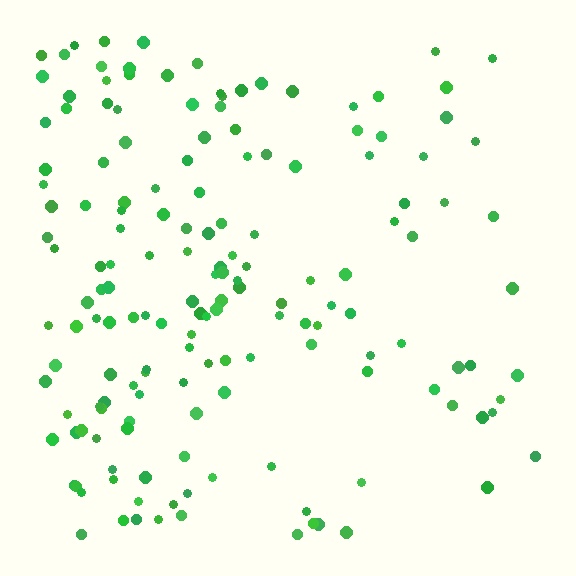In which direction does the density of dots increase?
From right to left, with the left side densest.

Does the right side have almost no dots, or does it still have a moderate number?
Still a moderate number, just noticeably fewer than the left.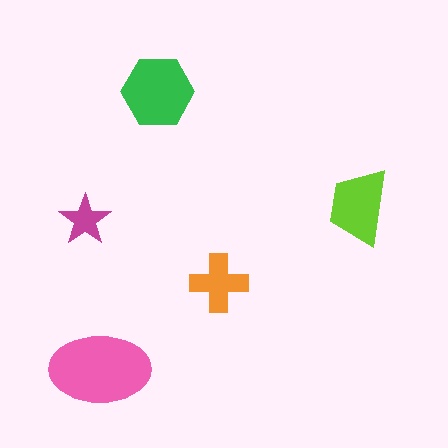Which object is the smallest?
The magenta star.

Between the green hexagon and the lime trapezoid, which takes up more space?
The green hexagon.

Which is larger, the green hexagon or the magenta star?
The green hexagon.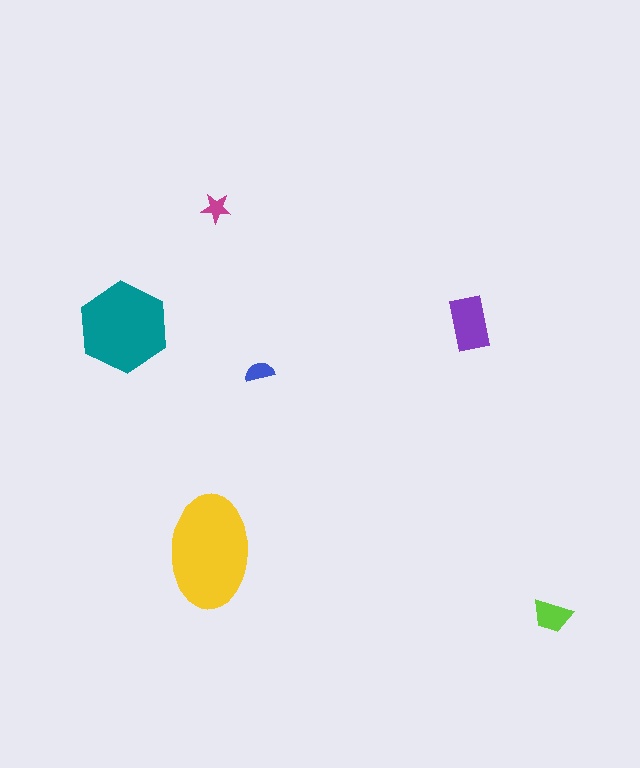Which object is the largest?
The yellow ellipse.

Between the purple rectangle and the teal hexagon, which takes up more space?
The teal hexagon.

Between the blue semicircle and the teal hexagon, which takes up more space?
The teal hexagon.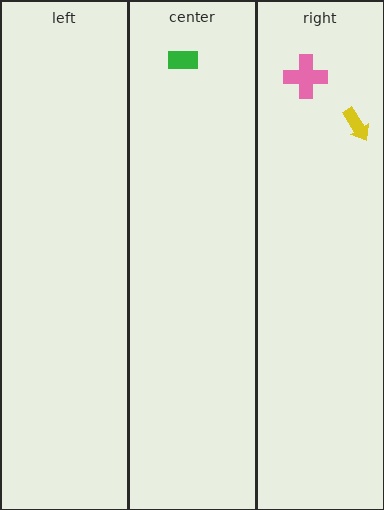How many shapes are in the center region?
1.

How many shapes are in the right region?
2.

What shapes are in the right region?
The yellow arrow, the pink cross.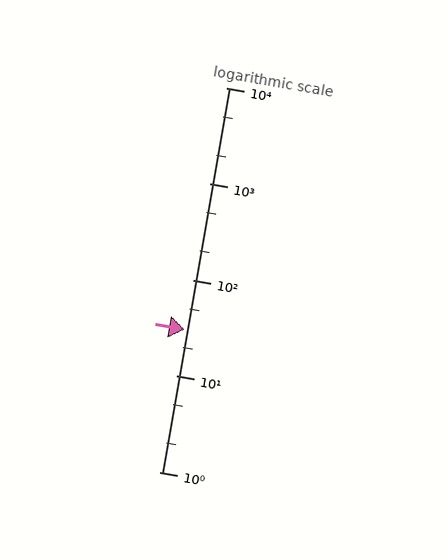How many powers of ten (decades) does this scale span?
The scale spans 4 decades, from 1 to 10000.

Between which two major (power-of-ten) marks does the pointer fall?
The pointer is between 10 and 100.